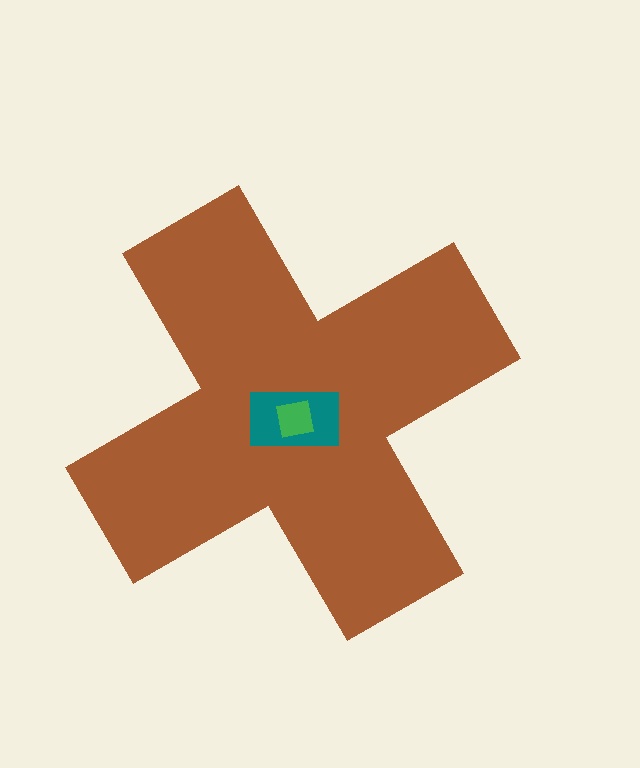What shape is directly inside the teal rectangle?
The green square.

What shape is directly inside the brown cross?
The teal rectangle.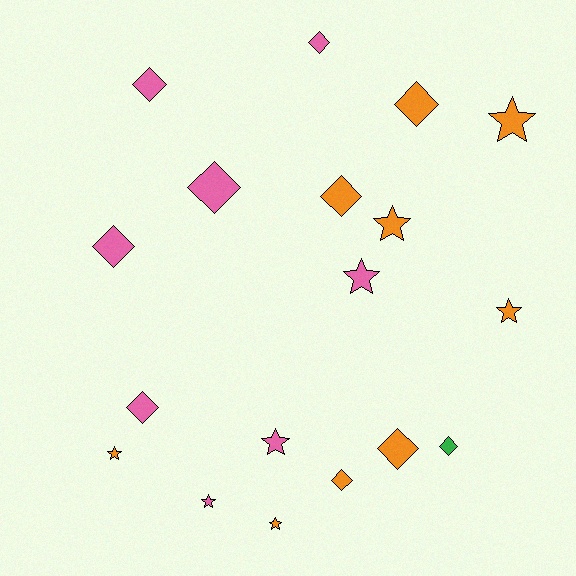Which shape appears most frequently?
Diamond, with 10 objects.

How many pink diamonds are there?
There are 5 pink diamonds.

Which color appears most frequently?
Orange, with 9 objects.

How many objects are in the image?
There are 18 objects.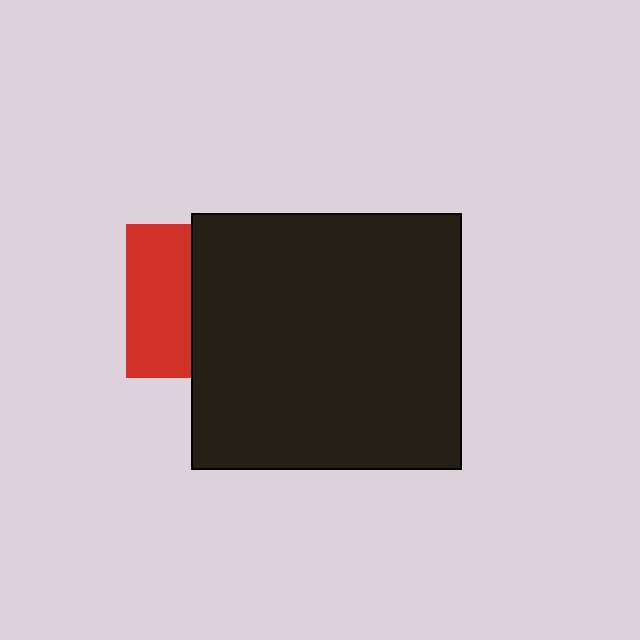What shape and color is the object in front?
The object in front is a black rectangle.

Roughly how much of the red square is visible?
A small part of it is visible (roughly 43%).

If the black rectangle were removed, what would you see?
You would see the complete red square.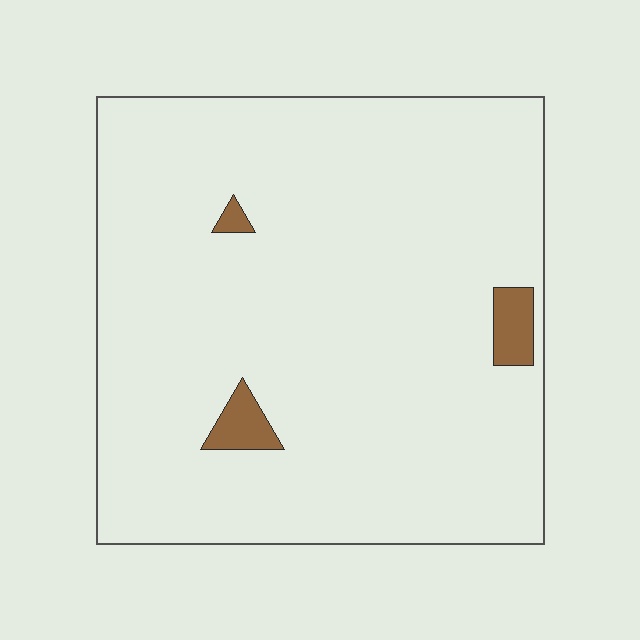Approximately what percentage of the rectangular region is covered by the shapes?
Approximately 5%.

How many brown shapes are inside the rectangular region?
3.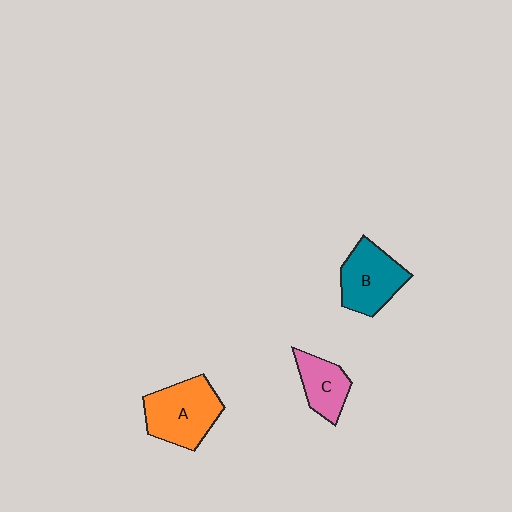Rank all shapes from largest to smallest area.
From largest to smallest: A (orange), B (teal), C (pink).